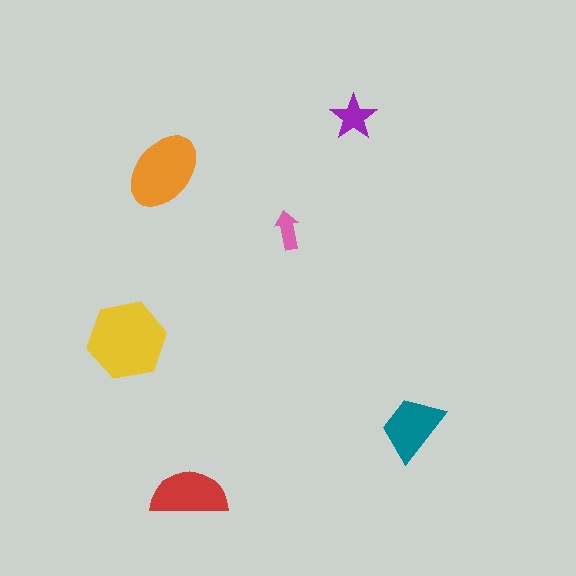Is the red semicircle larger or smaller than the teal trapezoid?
Larger.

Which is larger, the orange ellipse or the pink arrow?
The orange ellipse.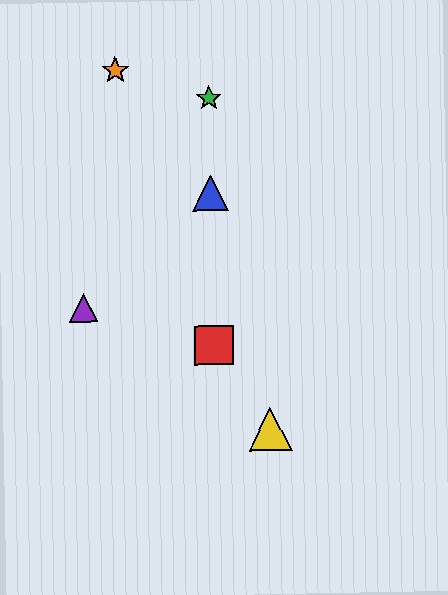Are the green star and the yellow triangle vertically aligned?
No, the green star is at x≈209 and the yellow triangle is at x≈270.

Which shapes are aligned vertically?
The red square, the blue triangle, the green star are aligned vertically.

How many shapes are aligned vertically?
3 shapes (the red square, the blue triangle, the green star) are aligned vertically.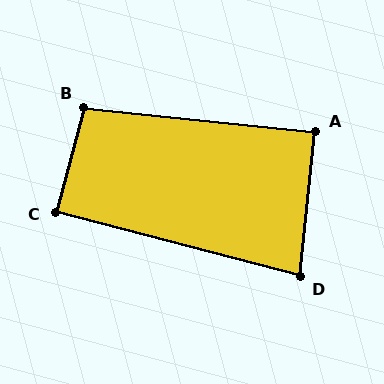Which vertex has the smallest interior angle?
D, at approximately 81 degrees.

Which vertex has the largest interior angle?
B, at approximately 99 degrees.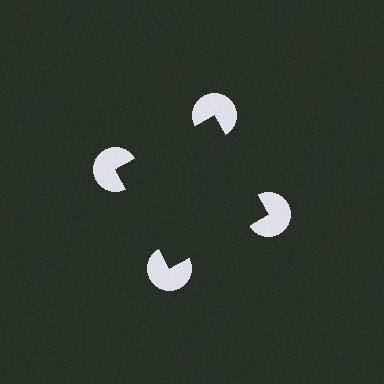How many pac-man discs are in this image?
There are 4 — one at each vertex of the illusory square.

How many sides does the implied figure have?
4 sides.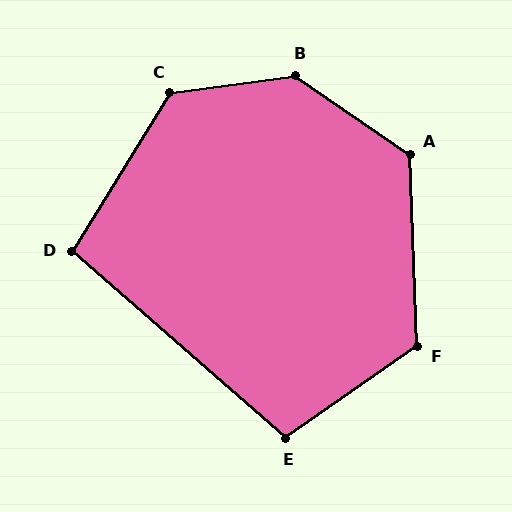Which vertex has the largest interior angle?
B, at approximately 138 degrees.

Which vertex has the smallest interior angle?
D, at approximately 99 degrees.